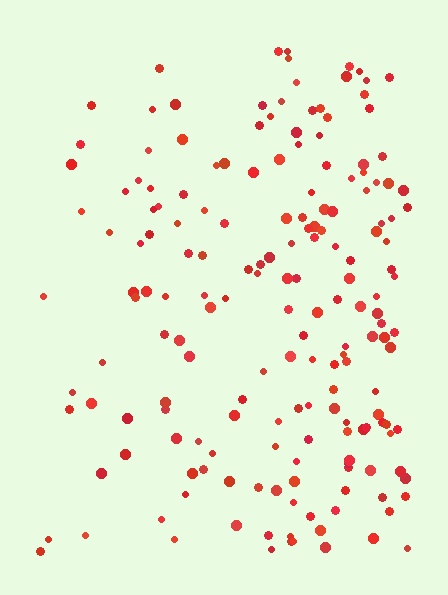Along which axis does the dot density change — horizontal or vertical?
Horizontal.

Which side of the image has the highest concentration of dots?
The right.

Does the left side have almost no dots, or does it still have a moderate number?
Still a moderate number, just noticeably fewer than the right.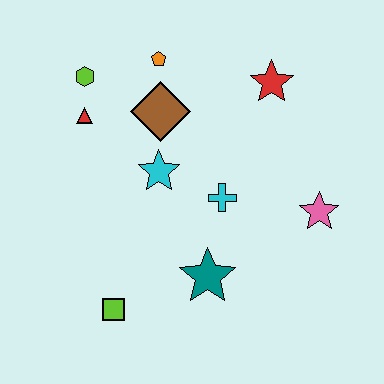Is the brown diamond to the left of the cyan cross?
Yes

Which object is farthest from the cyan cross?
The lime hexagon is farthest from the cyan cross.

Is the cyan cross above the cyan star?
No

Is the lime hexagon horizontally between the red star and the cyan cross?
No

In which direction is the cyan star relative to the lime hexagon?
The cyan star is below the lime hexagon.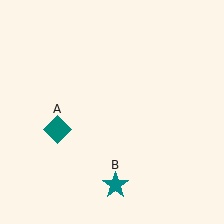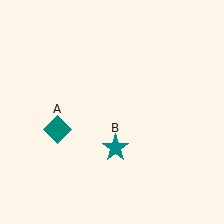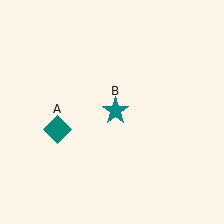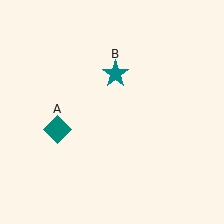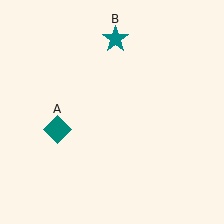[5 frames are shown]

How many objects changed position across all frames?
1 object changed position: teal star (object B).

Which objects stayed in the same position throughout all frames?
Teal diamond (object A) remained stationary.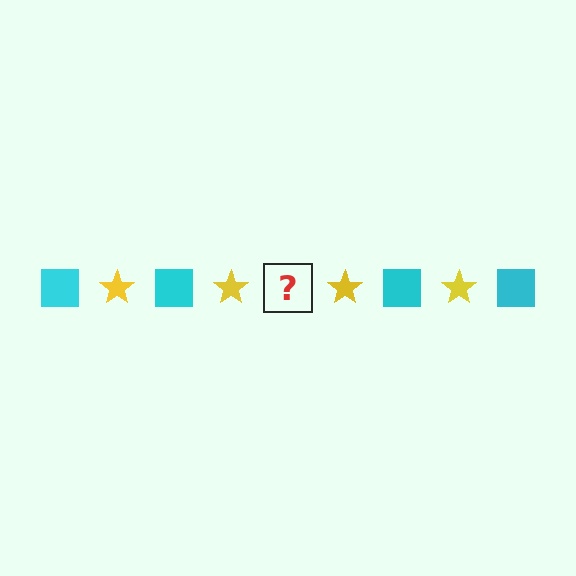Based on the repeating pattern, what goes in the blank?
The blank should be a cyan square.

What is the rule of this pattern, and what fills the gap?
The rule is that the pattern alternates between cyan square and yellow star. The gap should be filled with a cyan square.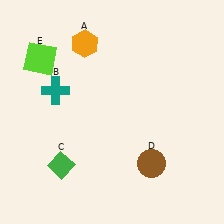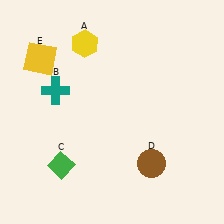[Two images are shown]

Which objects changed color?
A changed from orange to yellow. E changed from lime to yellow.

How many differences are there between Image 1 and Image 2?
There are 2 differences between the two images.